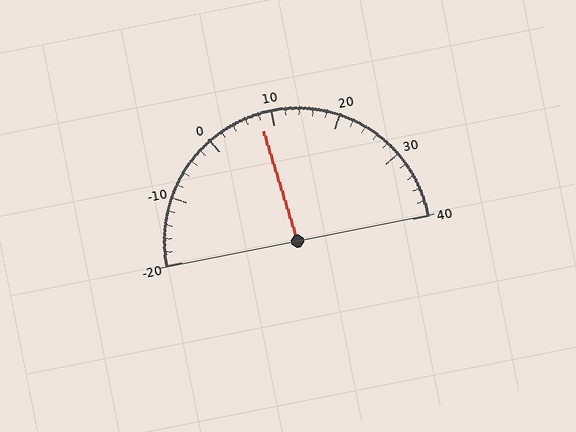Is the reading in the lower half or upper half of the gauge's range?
The reading is in the lower half of the range (-20 to 40).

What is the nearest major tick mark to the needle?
The nearest major tick mark is 10.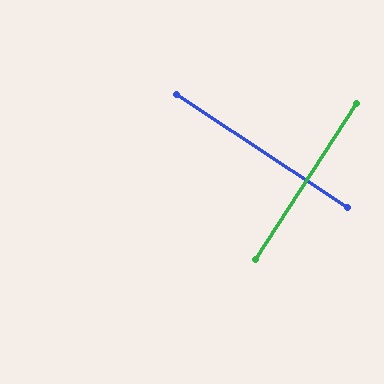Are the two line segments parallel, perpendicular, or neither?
Perpendicular — they meet at approximately 89°.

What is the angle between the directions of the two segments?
Approximately 89 degrees.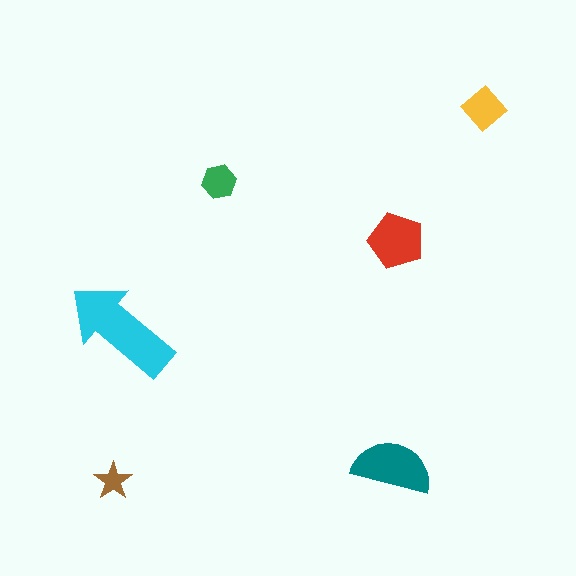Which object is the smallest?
The brown star.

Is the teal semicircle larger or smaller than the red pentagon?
Larger.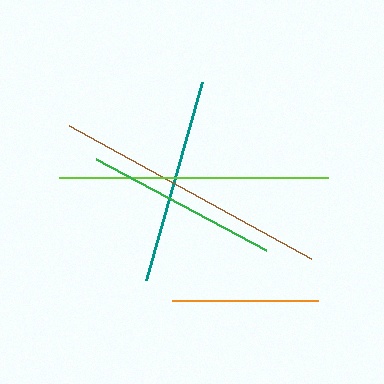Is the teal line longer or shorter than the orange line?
The teal line is longer than the orange line.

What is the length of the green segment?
The green segment is approximately 193 pixels long.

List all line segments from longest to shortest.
From longest to shortest: brown, lime, teal, green, orange.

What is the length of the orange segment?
The orange segment is approximately 147 pixels long.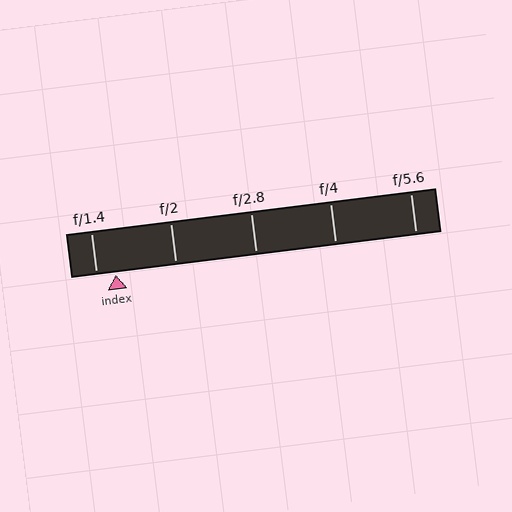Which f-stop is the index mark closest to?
The index mark is closest to f/1.4.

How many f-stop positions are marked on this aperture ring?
There are 5 f-stop positions marked.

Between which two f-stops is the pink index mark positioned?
The index mark is between f/1.4 and f/2.